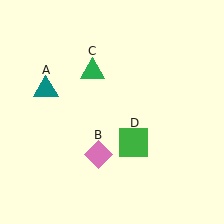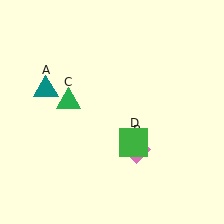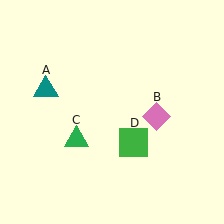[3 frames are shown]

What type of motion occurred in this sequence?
The pink diamond (object B), green triangle (object C) rotated counterclockwise around the center of the scene.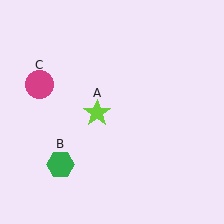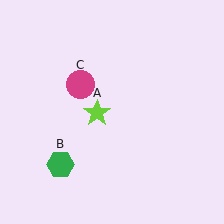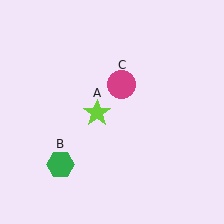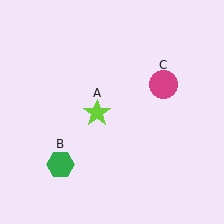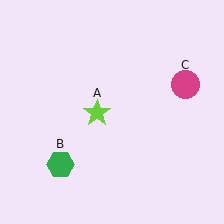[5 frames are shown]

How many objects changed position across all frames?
1 object changed position: magenta circle (object C).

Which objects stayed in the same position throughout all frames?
Lime star (object A) and green hexagon (object B) remained stationary.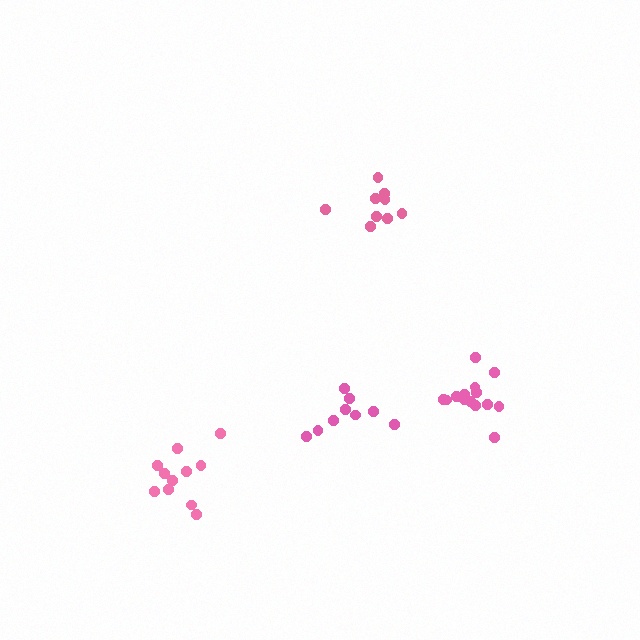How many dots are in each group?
Group 1: 11 dots, Group 2: 9 dots, Group 3: 14 dots, Group 4: 9 dots (43 total).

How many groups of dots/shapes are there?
There are 4 groups.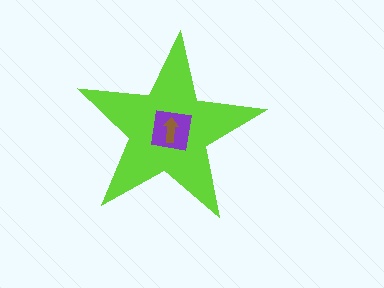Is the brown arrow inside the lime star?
Yes.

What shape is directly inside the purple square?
The brown arrow.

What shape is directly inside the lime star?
The purple square.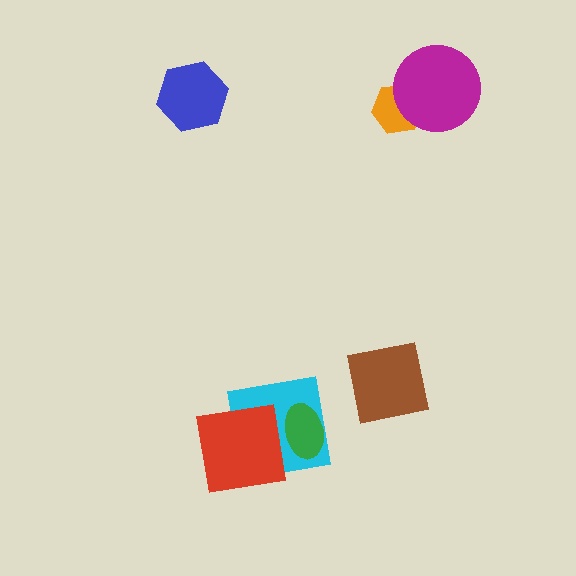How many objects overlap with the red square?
1 object overlaps with the red square.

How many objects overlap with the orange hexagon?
1 object overlaps with the orange hexagon.